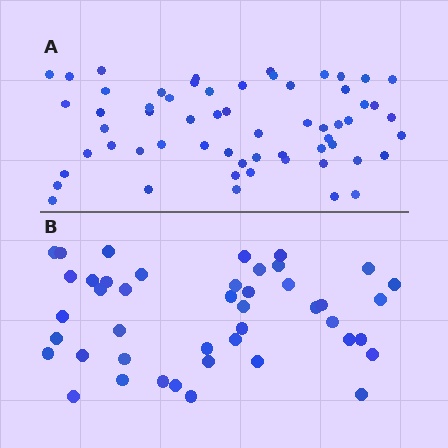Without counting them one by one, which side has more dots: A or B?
Region A (the top region) has more dots.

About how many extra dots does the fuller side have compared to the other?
Region A has approximately 15 more dots than region B.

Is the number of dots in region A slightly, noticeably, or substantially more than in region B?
Region A has noticeably more, but not dramatically so. The ratio is roughly 1.4 to 1.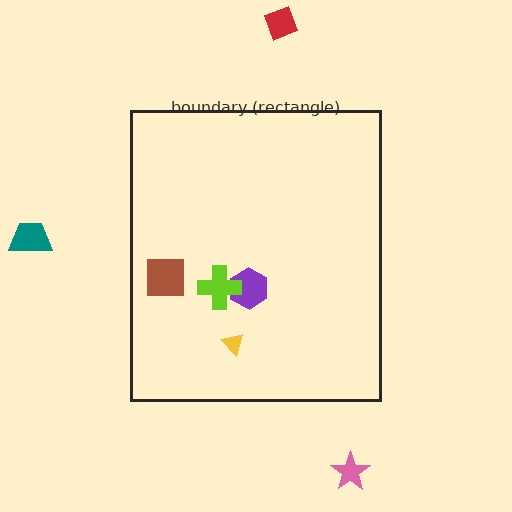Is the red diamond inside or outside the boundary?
Outside.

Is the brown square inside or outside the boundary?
Inside.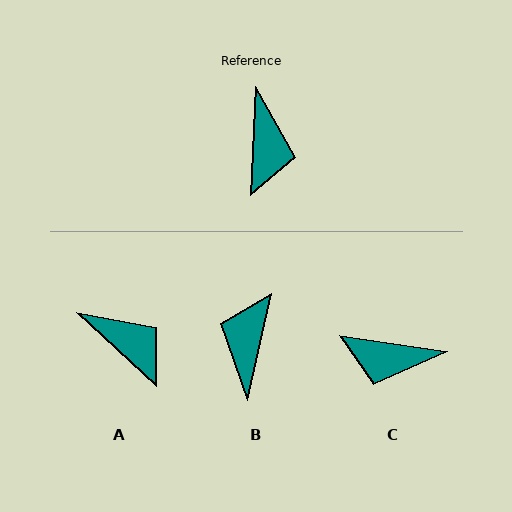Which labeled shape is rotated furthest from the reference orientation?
B, about 170 degrees away.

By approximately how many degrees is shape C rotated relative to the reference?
Approximately 96 degrees clockwise.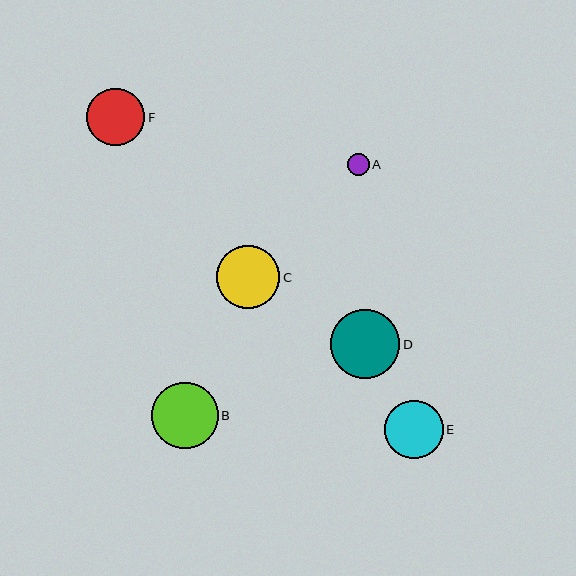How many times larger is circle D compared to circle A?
Circle D is approximately 3.2 times the size of circle A.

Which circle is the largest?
Circle D is the largest with a size of approximately 69 pixels.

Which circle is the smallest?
Circle A is the smallest with a size of approximately 22 pixels.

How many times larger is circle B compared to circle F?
Circle B is approximately 1.1 times the size of circle F.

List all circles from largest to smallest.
From largest to smallest: D, B, C, E, F, A.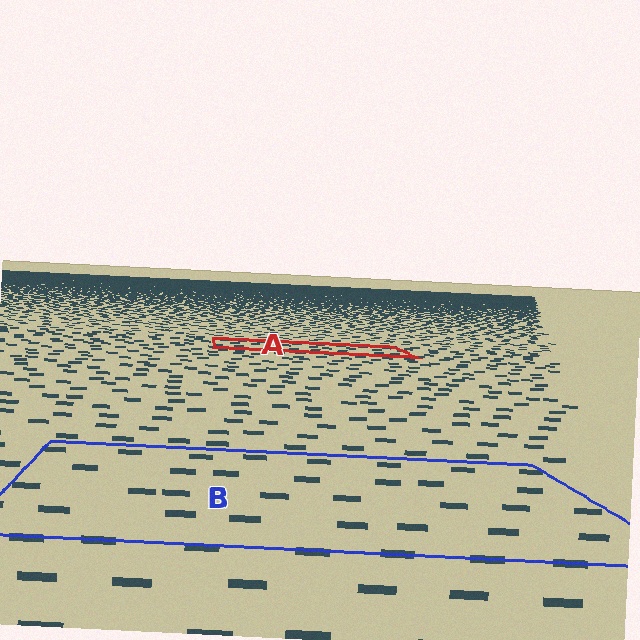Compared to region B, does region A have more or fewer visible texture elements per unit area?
Region A has more texture elements per unit area — they are packed more densely because it is farther away.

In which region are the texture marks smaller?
The texture marks are smaller in region A, because it is farther away.